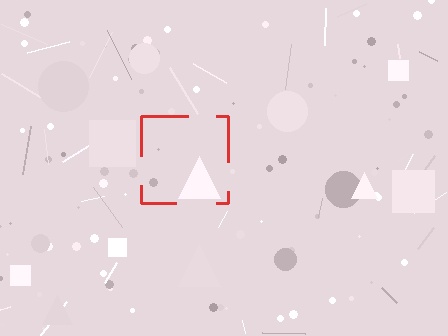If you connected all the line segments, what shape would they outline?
They would outline a square.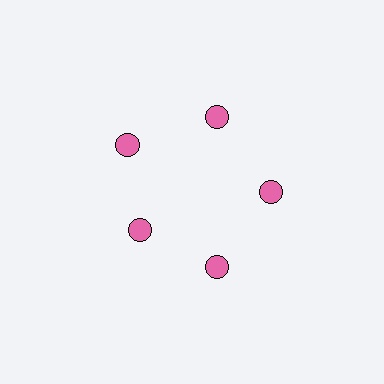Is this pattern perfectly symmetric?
No. The 5 pink circles are arranged in a ring, but one element near the 8 o'clock position is pulled inward toward the center, breaking the 5-fold rotational symmetry.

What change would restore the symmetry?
The symmetry would be restored by moving it outward, back onto the ring so that all 5 circles sit at equal angles and equal distance from the center.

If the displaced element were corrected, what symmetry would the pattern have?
It would have 5-fold rotational symmetry — the pattern would map onto itself every 72 degrees.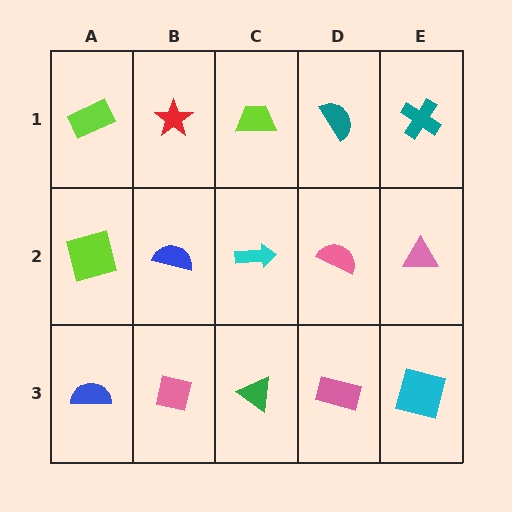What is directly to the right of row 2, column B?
A cyan arrow.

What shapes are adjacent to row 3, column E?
A pink triangle (row 2, column E), a pink rectangle (row 3, column D).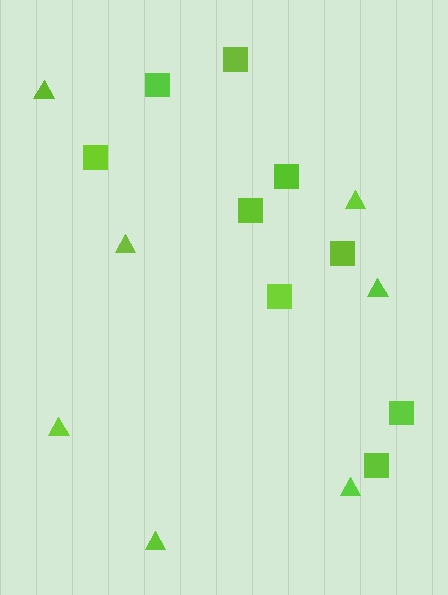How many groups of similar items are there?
There are 2 groups: one group of triangles (7) and one group of squares (9).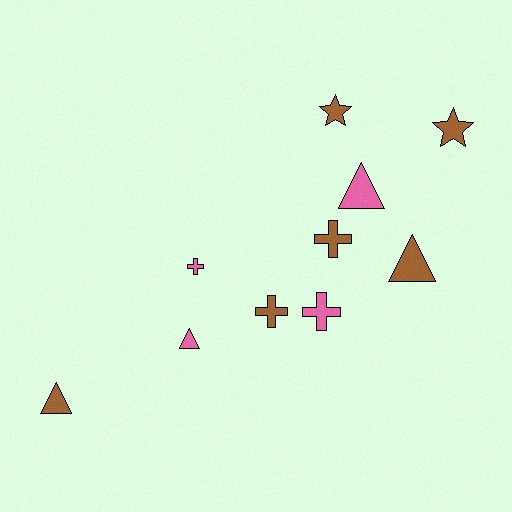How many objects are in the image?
There are 10 objects.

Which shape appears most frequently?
Cross, with 4 objects.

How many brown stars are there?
There are 2 brown stars.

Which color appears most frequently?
Brown, with 6 objects.